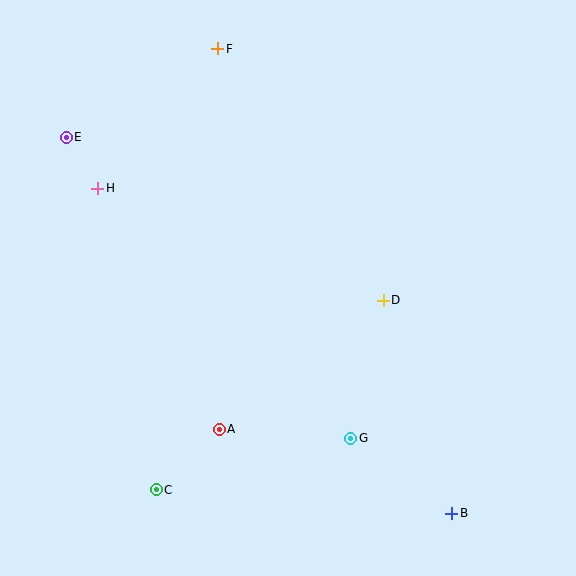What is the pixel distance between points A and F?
The distance between A and F is 381 pixels.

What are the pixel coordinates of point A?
Point A is at (219, 429).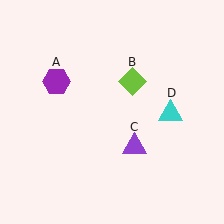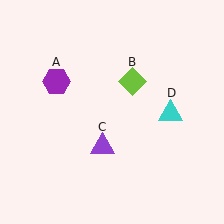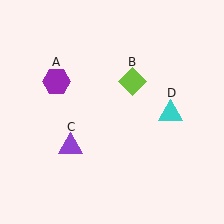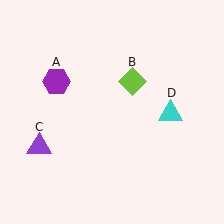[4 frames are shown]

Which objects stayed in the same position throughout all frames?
Purple hexagon (object A) and lime diamond (object B) and cyan triangle (object D) remained stationary.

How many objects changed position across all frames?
1 object changed position: purple triangle (object C).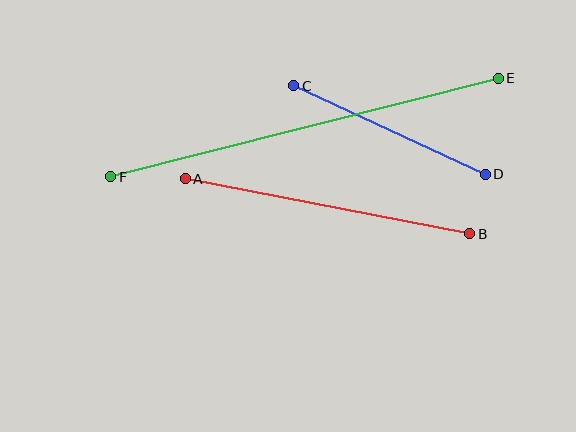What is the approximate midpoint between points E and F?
The midpoint is at approximately (304, 128) pixels.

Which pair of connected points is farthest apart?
Points E and F are farthest apart.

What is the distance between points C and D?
The distance is approximately 211 pixels.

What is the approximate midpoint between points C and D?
The midpoint is at approximately (389, 130) pixels.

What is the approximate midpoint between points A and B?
The midpoint is at approximately (327, 206) pixels.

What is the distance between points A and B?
The distance is approximately 290 pixels.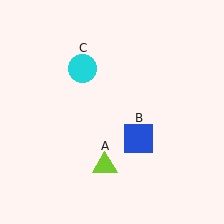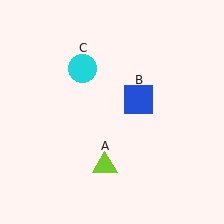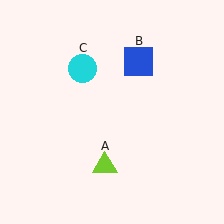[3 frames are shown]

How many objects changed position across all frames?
1 object changed position: blue square (object B).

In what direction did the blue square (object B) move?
The blue square (object B) moved up.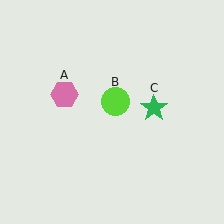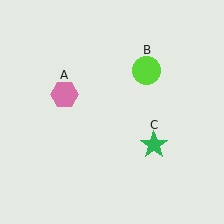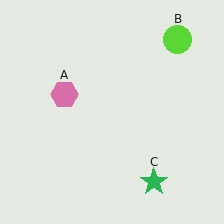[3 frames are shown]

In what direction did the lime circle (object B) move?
The lime circle (object B) moved up and to the right.